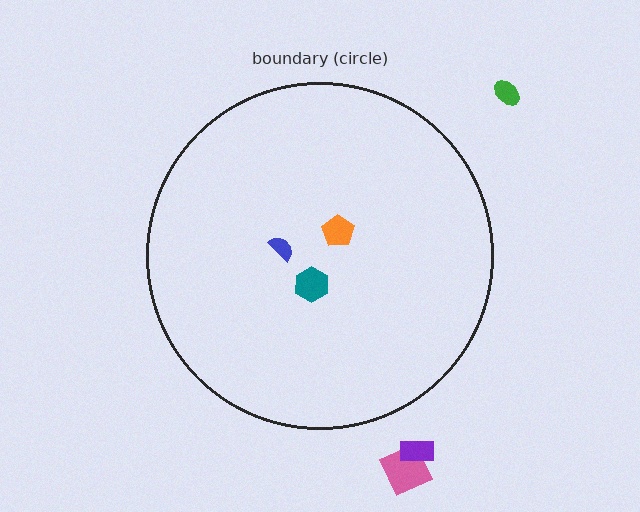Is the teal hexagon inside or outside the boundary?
Inside.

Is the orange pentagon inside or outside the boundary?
Inside.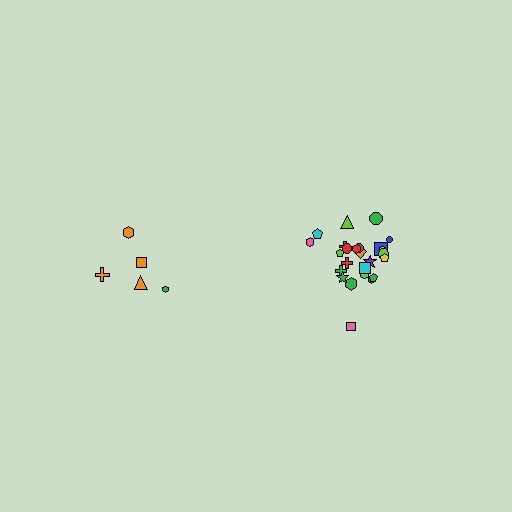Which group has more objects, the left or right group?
The right group.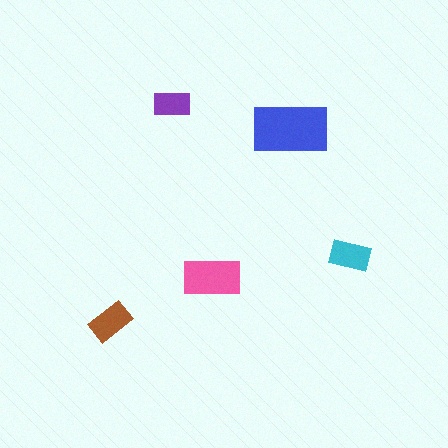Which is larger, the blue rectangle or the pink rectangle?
The blue one.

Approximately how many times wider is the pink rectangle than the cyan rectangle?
About 1.5 times wider.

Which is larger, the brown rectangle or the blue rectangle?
The blue one.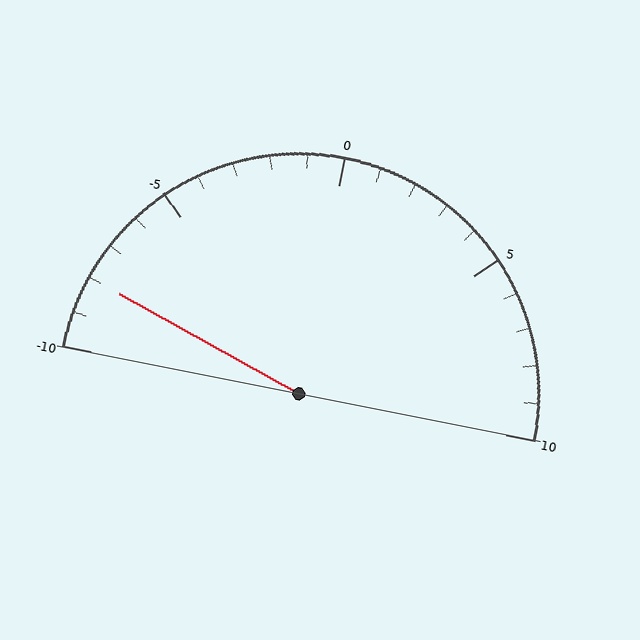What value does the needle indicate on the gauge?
The needle indicates approximately -8.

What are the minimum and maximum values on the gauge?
The gauge ranges from -10 to 10.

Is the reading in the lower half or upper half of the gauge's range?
The reading is in the lower half of the range (-10 to 10).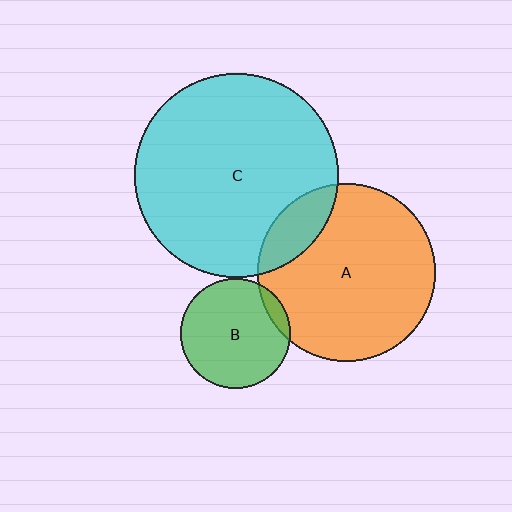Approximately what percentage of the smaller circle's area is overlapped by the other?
Approximately 10%.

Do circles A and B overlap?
Yes.